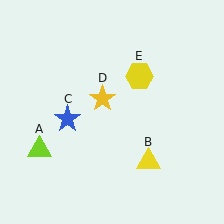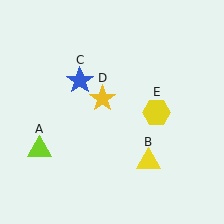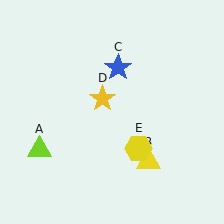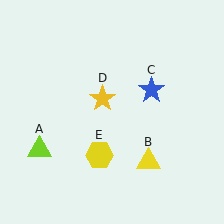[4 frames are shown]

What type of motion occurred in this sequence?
The blue star (object C), yellow hexagon (object E) rotated clockwise around the center of the scene.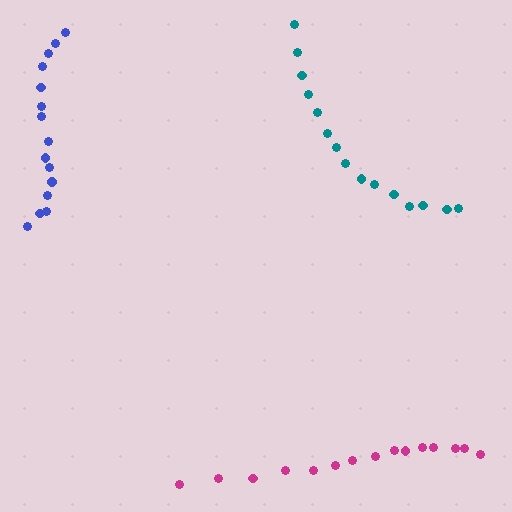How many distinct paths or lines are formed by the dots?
There are 3 distinct paths.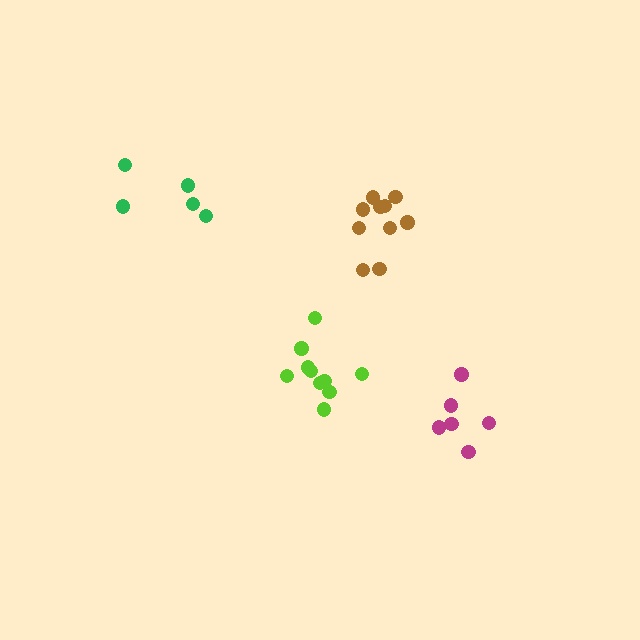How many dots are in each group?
Group 1: 10 dots, Group 2: 10 dots, Group 3: 6 dots, Group 4: 5 dots (31 total).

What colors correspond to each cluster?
The clusters are colored: lime, brown, magenta, green.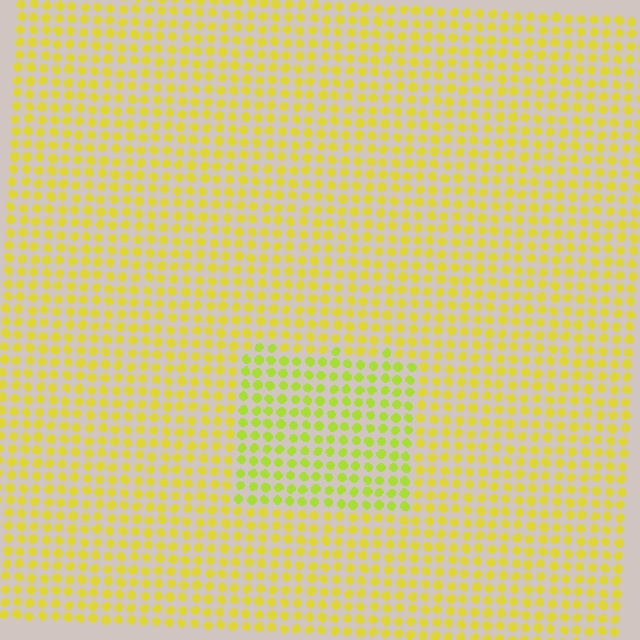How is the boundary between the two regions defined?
The boundary is defined purely by a slight shift in hue (about 22 degrees). Spacing, size, and orientation are identical on both sides.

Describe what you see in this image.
The image is filled with small yellow elements in a uniform arrangement. A rectangle-shaped region is visible where the elements are tinted to a slightly different hue, forming a subtle color boundary.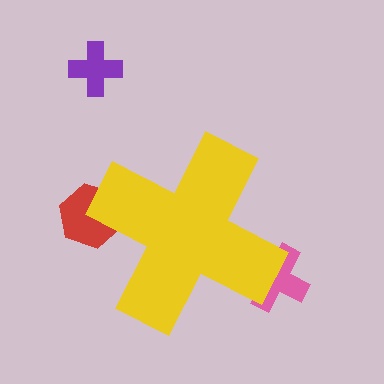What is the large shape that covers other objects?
A yellow cross.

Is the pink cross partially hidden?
Yes, the pink cross is partially hidden behind the yellow cross.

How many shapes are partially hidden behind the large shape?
2 shapes are partially hidden.